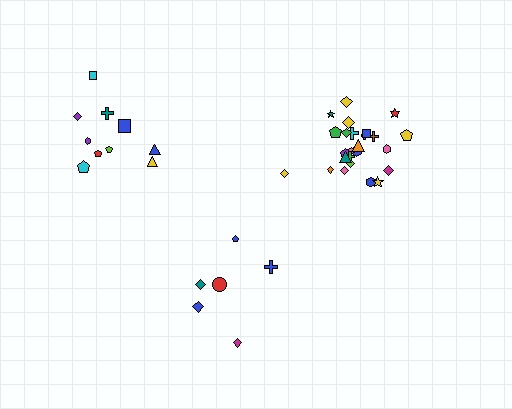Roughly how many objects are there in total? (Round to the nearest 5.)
Roughly 40 objects in total.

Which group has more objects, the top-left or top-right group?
The top-right group.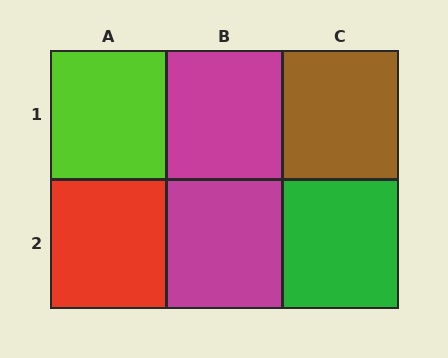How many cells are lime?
1 cell is lime.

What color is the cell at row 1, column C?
Brown.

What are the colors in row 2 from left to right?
Red, magenta, green.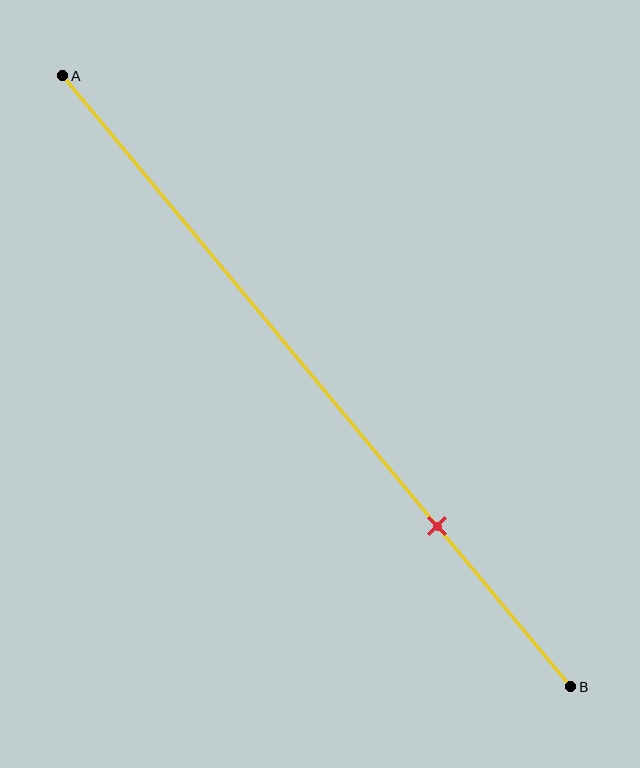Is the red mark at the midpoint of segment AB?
No, the mark is at about 75% from A, not at the 50% midpoint.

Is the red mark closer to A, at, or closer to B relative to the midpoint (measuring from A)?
The red mark is closer to point B than the midpoint of segment AB.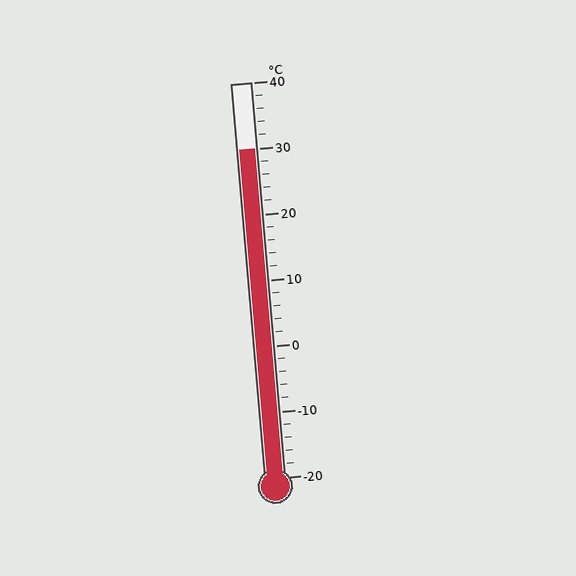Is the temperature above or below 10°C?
The temperature is above 10°C.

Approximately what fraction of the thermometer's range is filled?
The thermometer is filled to approximately 85% of its range.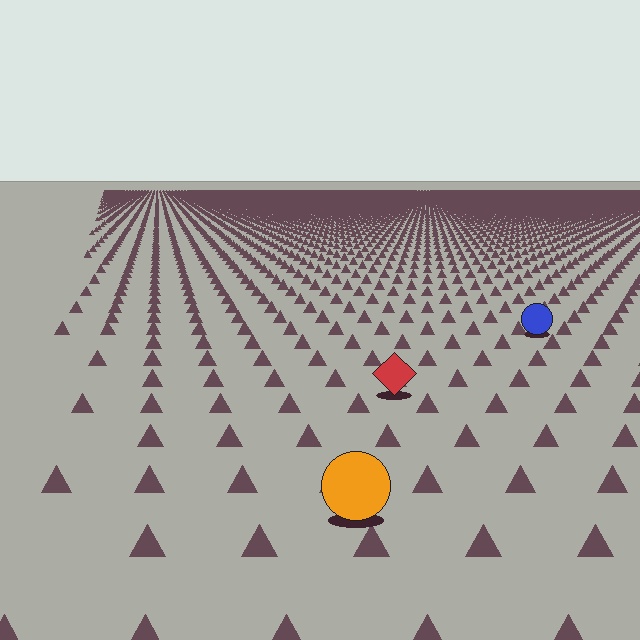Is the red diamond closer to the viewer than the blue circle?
Yes. The red diamond is closer — you can tell from the texture gradient: the ground texture is coarser near it.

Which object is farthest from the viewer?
The blue circle is farthest from the viewer. It appears smaller and the ground texture around it is denser.